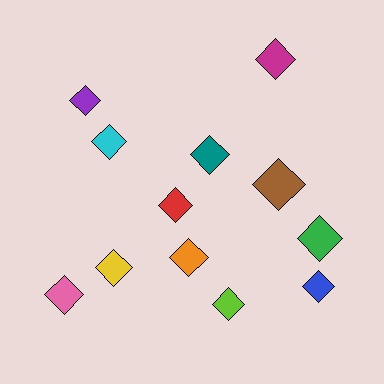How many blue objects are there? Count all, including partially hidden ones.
There is 1 blue object.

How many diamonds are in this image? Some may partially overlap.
There are 12 diamonds.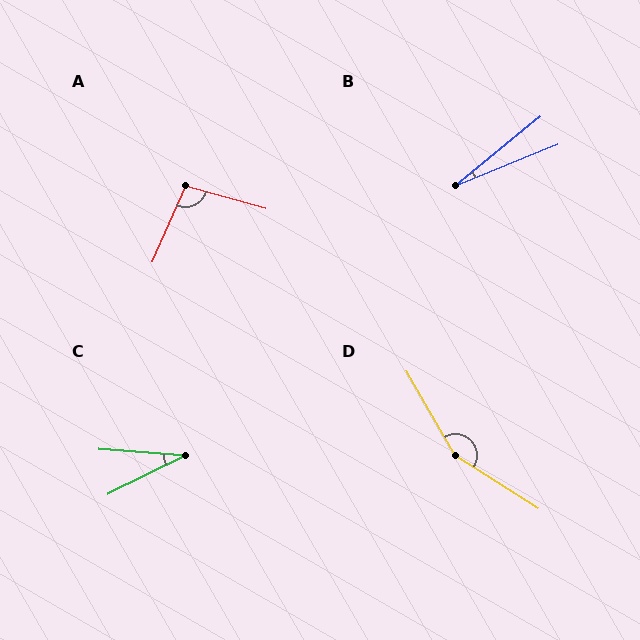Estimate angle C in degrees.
Approximately 30 degrees.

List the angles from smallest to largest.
B (17°), C (30°), A (98°), D (152°).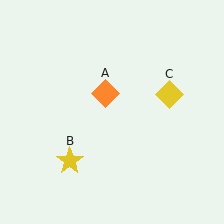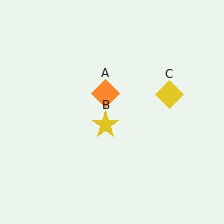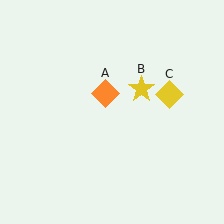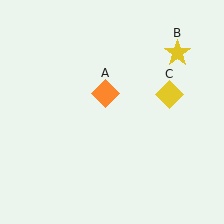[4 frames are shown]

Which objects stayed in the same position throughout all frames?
Orange diamond (object A) and yellow diamond (object C) remained stationary.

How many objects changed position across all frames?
1 object changed position: yellow star (object B).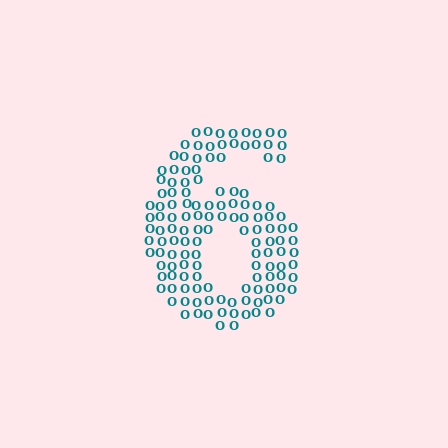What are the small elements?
The small elements are letter O's.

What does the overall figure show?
The overall figure shows the digit 6.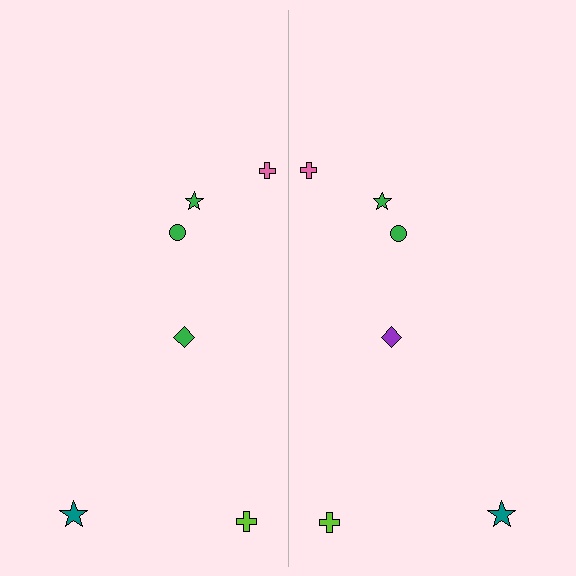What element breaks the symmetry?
The purple diamond on the right side breaks the symmetry — its mirror counterpart is green.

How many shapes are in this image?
There are 12 shapes in this image.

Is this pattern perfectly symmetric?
No, the pattern is not perfectly symmetric. The purple diamond on the right side breaks the symmetry — its mirror counterpart is green.